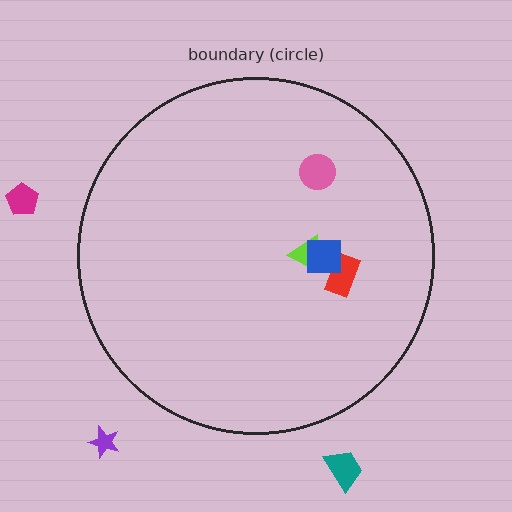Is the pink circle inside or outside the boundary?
Inside.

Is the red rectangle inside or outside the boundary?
Inside.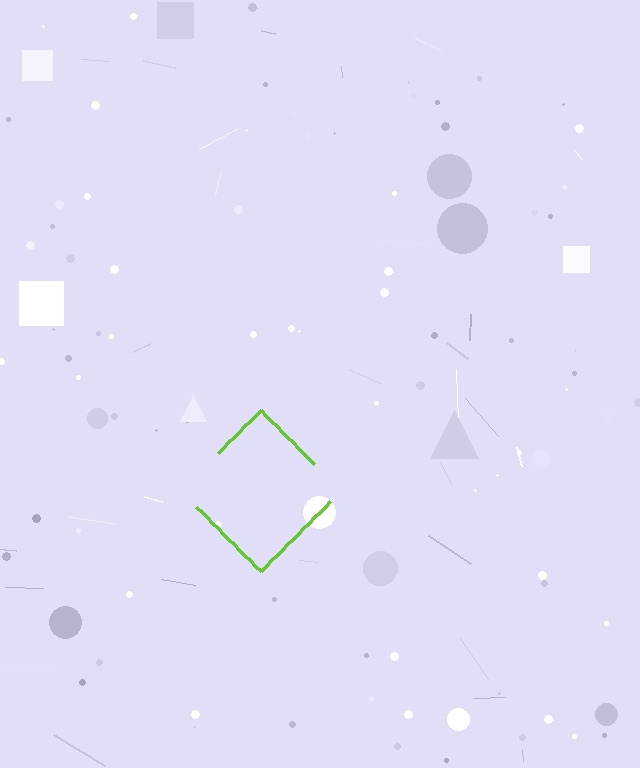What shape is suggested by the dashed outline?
The dashed outline suggests a diamond.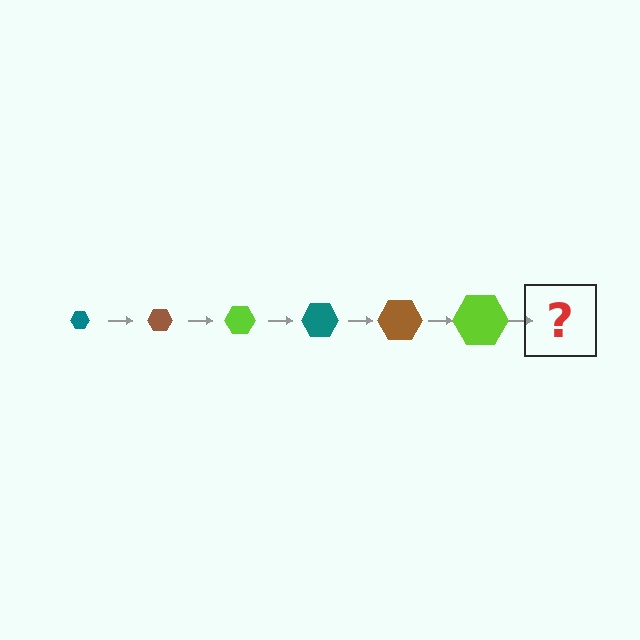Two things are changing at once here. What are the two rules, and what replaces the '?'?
The two rules are that the hexagon grows larger each step and the color cycles through teal, brown, and lime. The '?' should be a teal hexagon, larger than the previous one.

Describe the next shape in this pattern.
It should be a teal hexagon, larger than the previous one.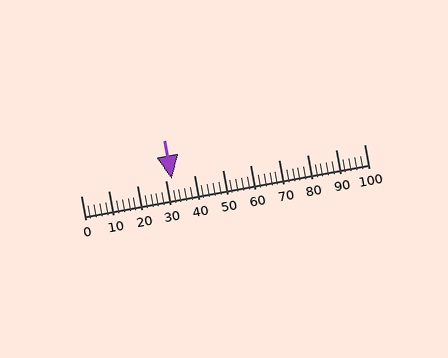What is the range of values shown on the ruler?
The ruler shows values from 0 to 100.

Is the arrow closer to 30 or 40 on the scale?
The arrow is closer to 30.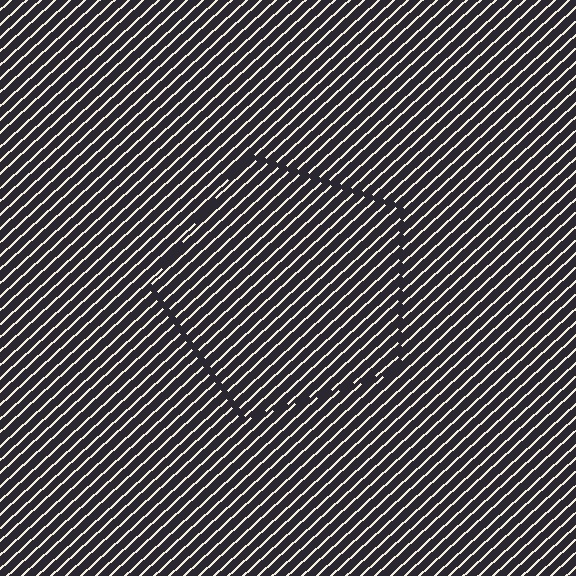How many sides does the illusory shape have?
5 sides — the line-ends trace a pentagon.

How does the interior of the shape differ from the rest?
The interior of the shape contains the same grating, shifted by half a period — the contour is defined by the phase discontinuity where line-ends from the inner and outer gratings abut.